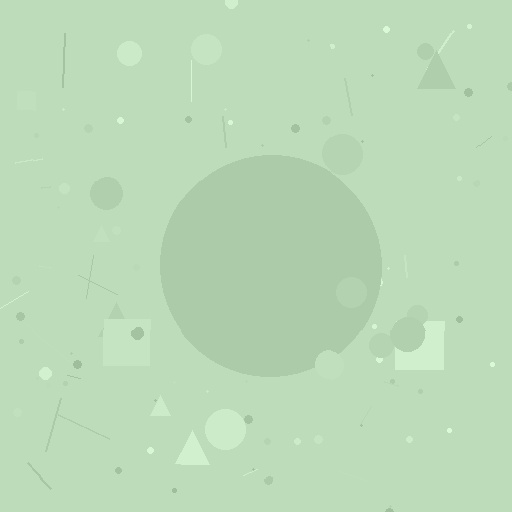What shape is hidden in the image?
A circle is hidden in the image.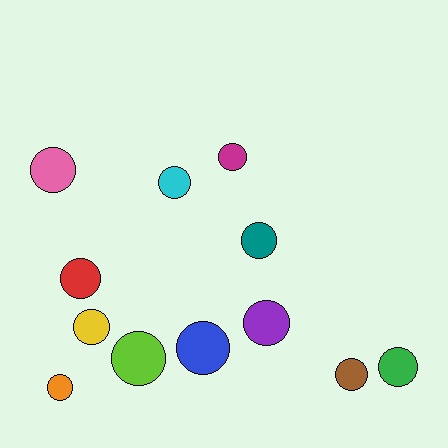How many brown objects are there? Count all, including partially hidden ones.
There is 1 brown object.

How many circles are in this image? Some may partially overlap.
There are 12 circles.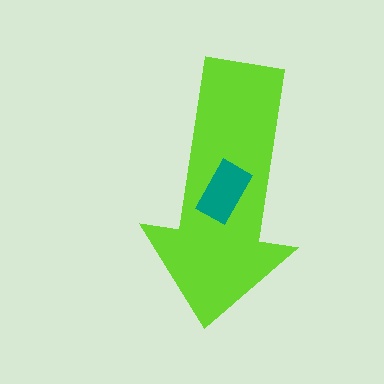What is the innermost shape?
The teal rectangle.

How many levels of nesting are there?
2.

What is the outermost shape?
The lime arrow.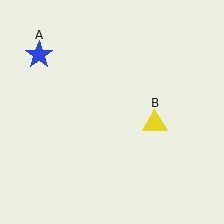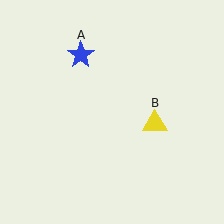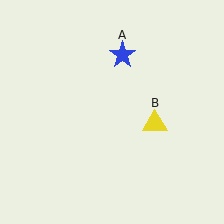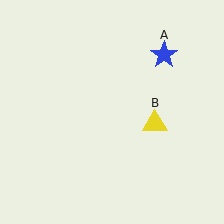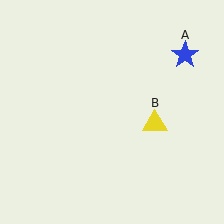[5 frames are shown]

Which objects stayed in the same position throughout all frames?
Yellow triangle (object B) remained stationary.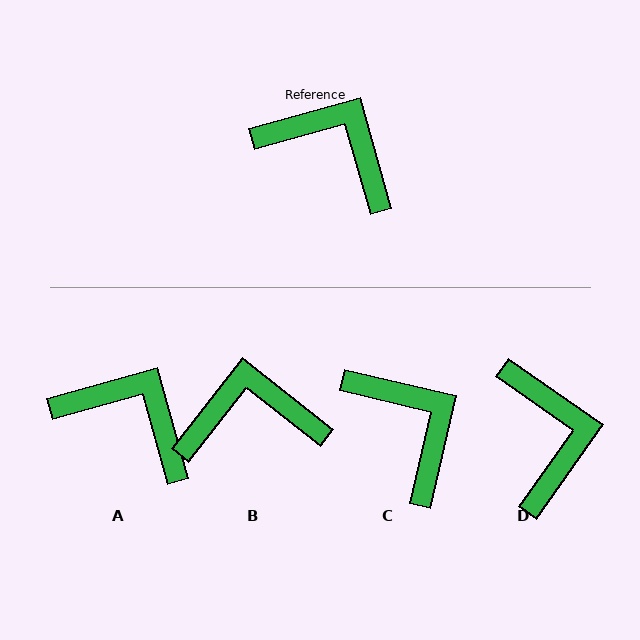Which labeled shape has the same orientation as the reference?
A.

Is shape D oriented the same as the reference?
No, it is off by about 51 degrees.